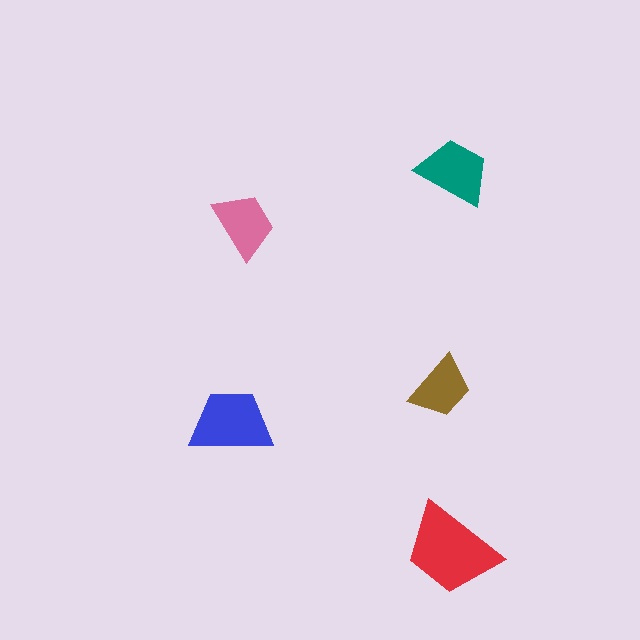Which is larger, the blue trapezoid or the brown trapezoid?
The blue one.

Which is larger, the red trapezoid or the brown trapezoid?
The red one.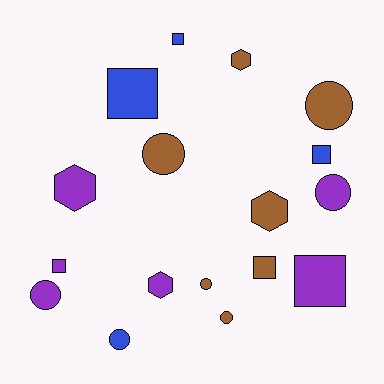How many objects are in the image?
There are 17 objects.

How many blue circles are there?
There is 1 blue circle.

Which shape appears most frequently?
Circle, with 7 objects.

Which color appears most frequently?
Brown, with 7 objects.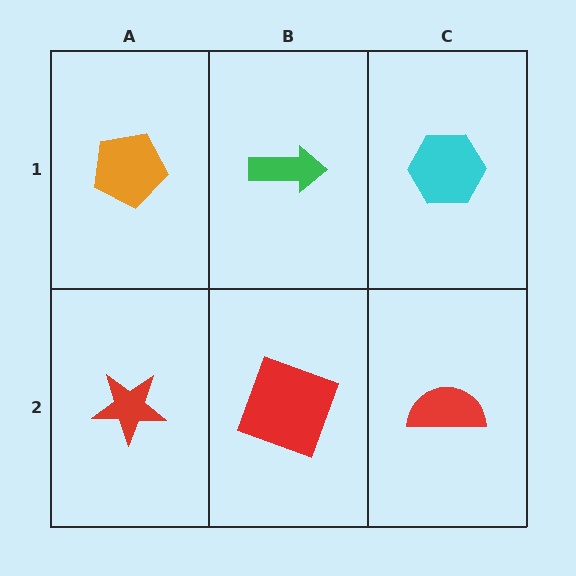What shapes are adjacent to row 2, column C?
A cyan hexagon (row 1, column C), a red square (row 2, column B).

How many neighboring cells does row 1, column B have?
3.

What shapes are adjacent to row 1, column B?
A red square (row 2, column B), an orange pentagon (row 1, column A), a cyan hexagon (row 1, column C).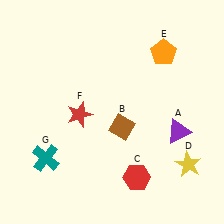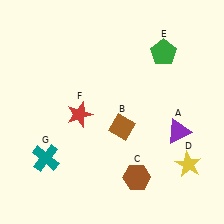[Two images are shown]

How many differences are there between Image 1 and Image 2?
There are 2 differences between the two images.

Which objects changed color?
C changed from red to brown. E changed from orange to green.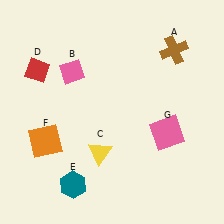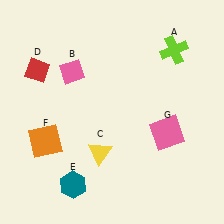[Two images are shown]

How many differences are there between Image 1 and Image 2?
There is 1 difference between the two images.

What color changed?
The cross (A) changed from brown in Image 1 to lime in Image 2.